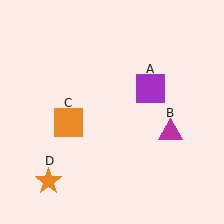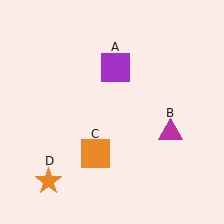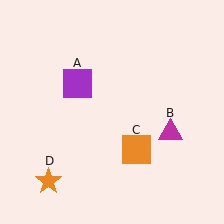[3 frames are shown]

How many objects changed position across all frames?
2 objects changed position: purple square (object A), orange square (object C).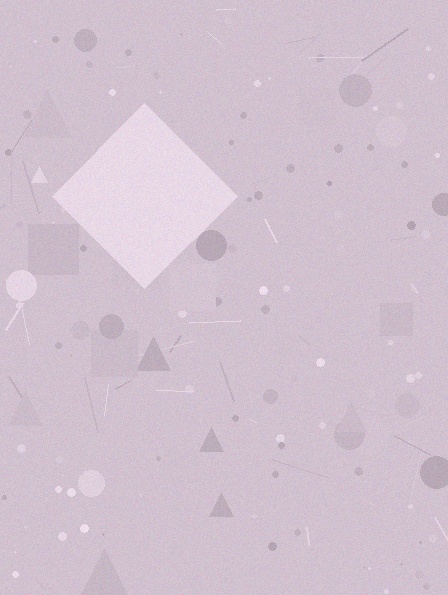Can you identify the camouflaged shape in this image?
The camouflaged shape is a diamond.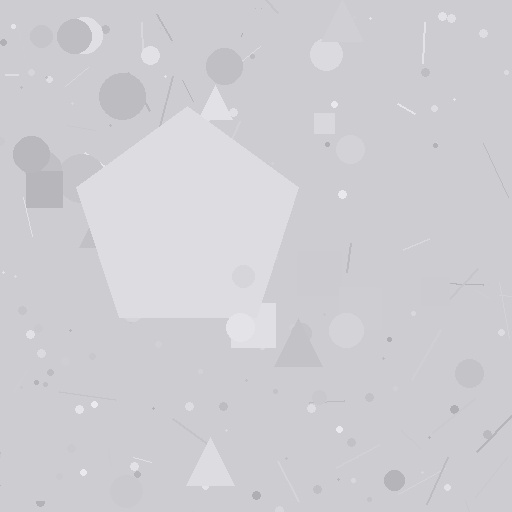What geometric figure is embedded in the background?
A pentagon is embedded in the background.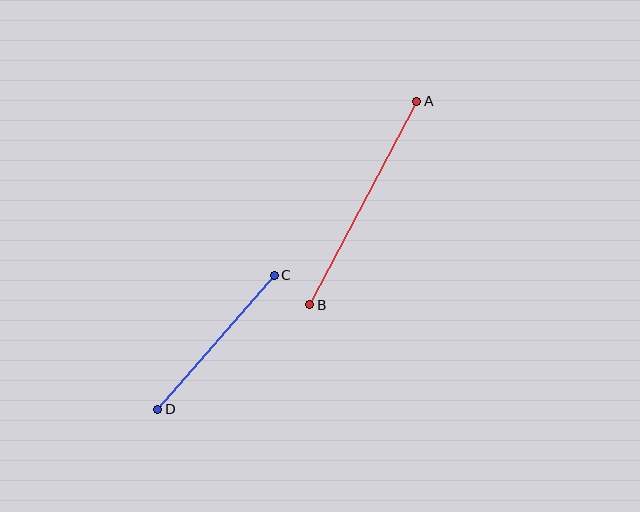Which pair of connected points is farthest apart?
Points A and B are farthest apart.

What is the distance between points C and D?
The distance is approximately 177 pixels.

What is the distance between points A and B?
The distance is approximately 230 pixels.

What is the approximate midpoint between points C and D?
The midpoint is at approximately (216, 342) pixels.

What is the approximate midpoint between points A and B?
The midpoint is at approximately (363, 203) pixels.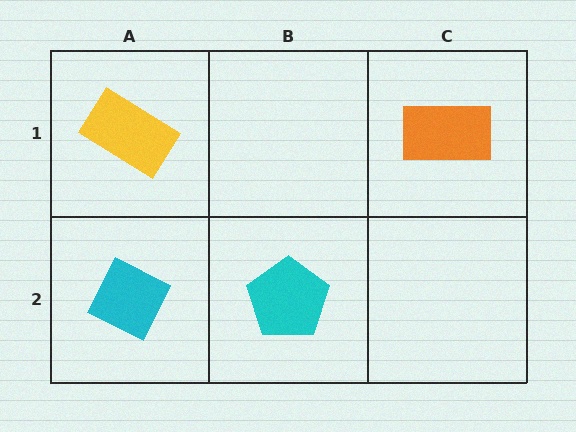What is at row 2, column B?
A cyan pentagon.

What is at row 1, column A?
A yellow rectangle.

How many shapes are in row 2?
2 shapes.